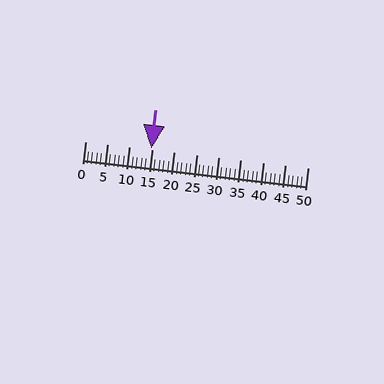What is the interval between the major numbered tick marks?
The major tick marks are spaced 5 units apart.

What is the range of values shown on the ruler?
The ruler shows values from 0 to 50.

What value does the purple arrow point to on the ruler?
The purple arrow points to approximately 15.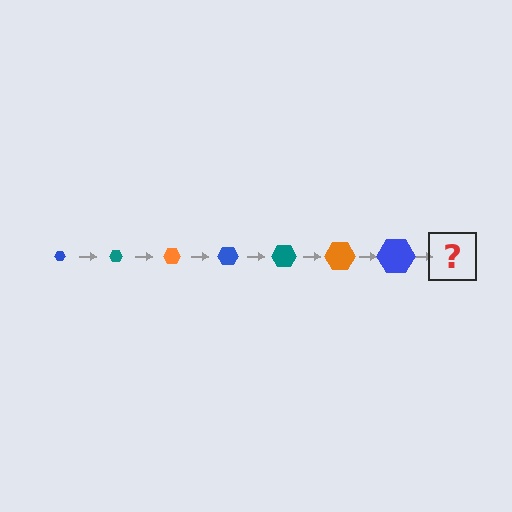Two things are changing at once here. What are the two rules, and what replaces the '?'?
The two rules are that the hexagon grows larger each step and the color cycles through blue, teal, and orange. The '?' should be a teal hexagon, larger than the previous one.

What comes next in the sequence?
The next element should be a teal hexagon, larger than the previous one.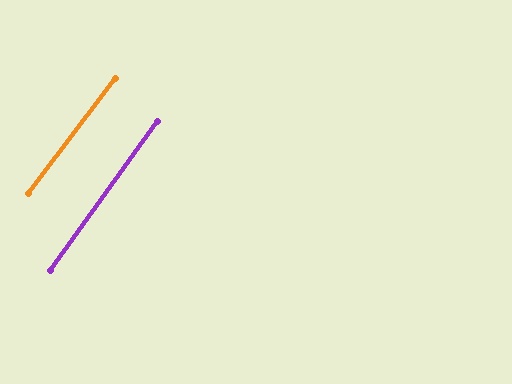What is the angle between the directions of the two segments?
Approximately 1 degree.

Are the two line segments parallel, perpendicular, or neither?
Parallel — their directions differ by only 1.2°.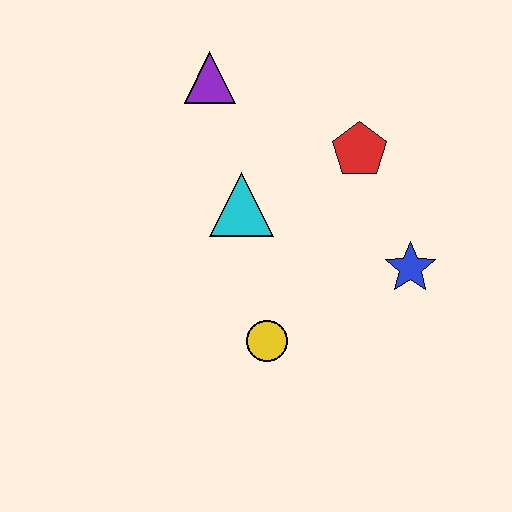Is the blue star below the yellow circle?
No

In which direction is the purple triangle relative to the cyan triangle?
The purple triangle is above the cyan triangle.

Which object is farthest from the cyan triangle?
The blue star is farthest from the cyan triangle.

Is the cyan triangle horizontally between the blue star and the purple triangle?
Yes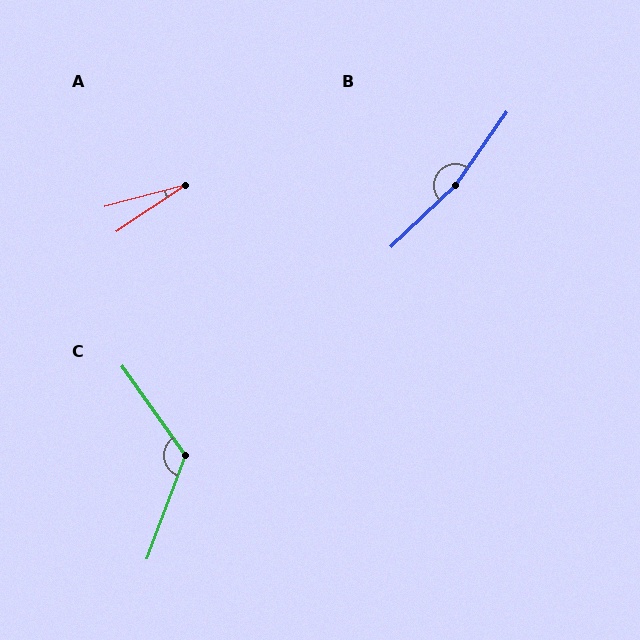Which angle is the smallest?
A, at approximately 19 degrees.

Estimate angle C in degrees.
Approximately 124 degrees.